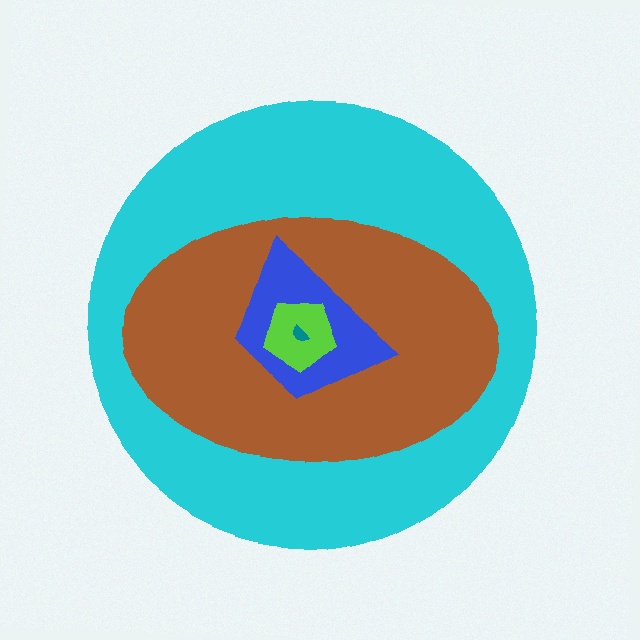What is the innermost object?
The teal semicircle.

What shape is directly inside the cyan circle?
The brown ellipse.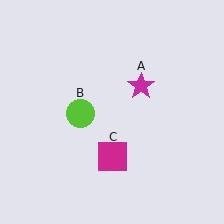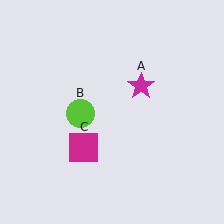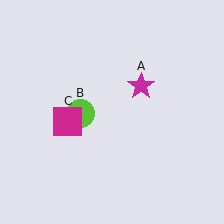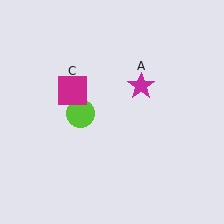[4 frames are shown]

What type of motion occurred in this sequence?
The magenta square (object C) rotated clockwise around the center of the scene.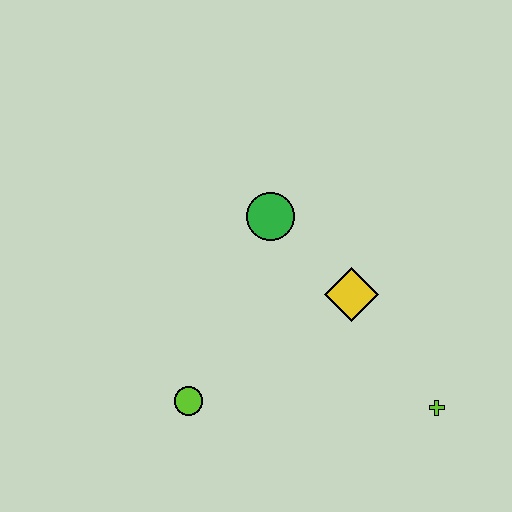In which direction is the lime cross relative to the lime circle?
The lime cross is to the right of the lime circle.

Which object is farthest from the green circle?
The lime cross is farthest from the green circle.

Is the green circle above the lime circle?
Yes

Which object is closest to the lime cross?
The yellow diamond is closest to the lime cross.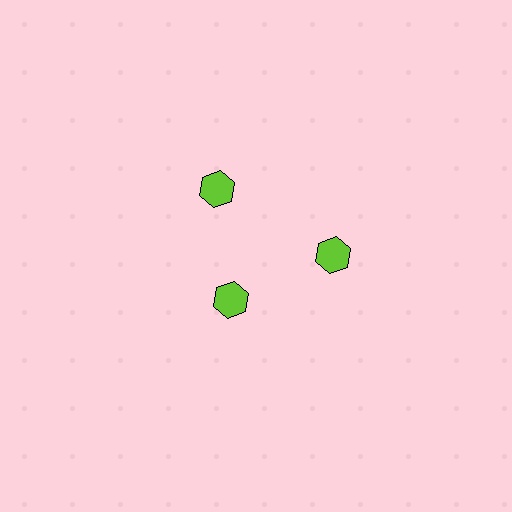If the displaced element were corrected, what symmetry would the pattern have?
It would have 3-fold rotational symmetry — the pattern would map onto itself every 120 degrees.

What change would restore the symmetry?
The symmetry would be restored by moving it outward, back onto the ring so that all 3 hexagons sit at equal angles and equal distance from the center.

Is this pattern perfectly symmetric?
No. The 3 lime hexagons are arranged in a ring, but one element near the 7 o'clock position is pulled inward toward the center, breaking the 3-fold rotational symmetry.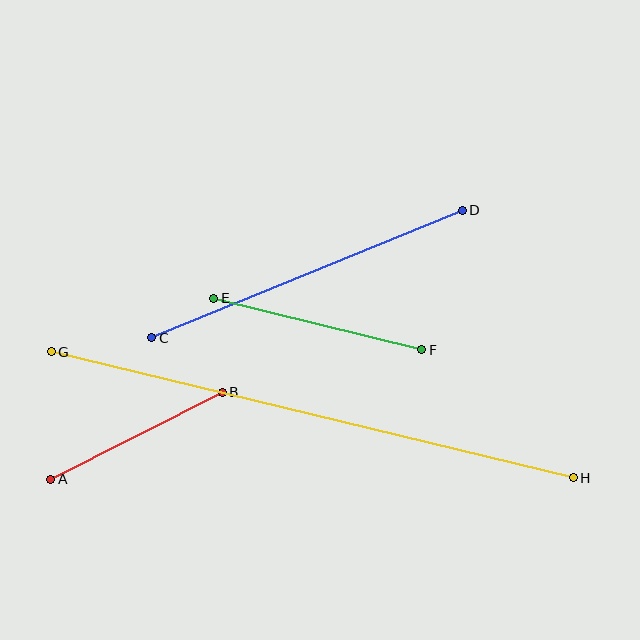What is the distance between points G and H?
The distance is approximately 537 pixels.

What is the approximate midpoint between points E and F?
The midpoint is at approximately (318, 324) pixels.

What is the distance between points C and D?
The distance is approximately 336 pixels.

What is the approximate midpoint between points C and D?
The midpoint is at approximately (307, 274) pixels.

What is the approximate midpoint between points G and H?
The midpoint is at approximately (312, 415) pixels.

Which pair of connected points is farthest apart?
Points G and H are farthest apart.